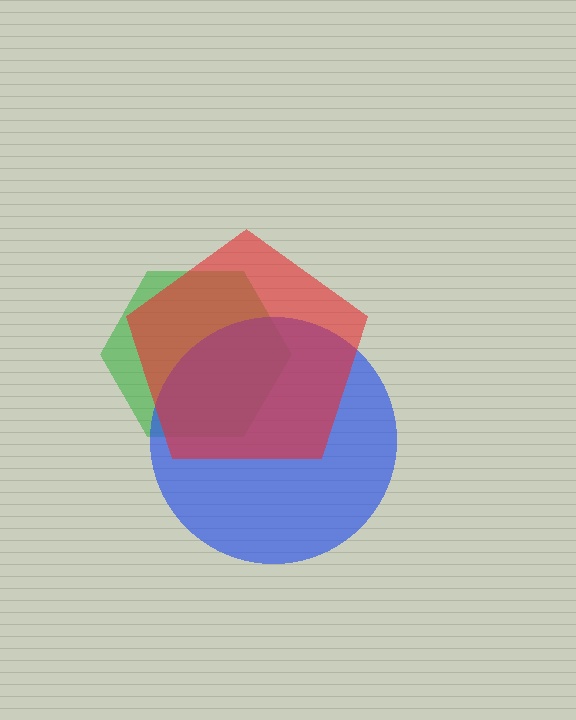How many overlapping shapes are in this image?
There are 3 overlapping shapes in the image.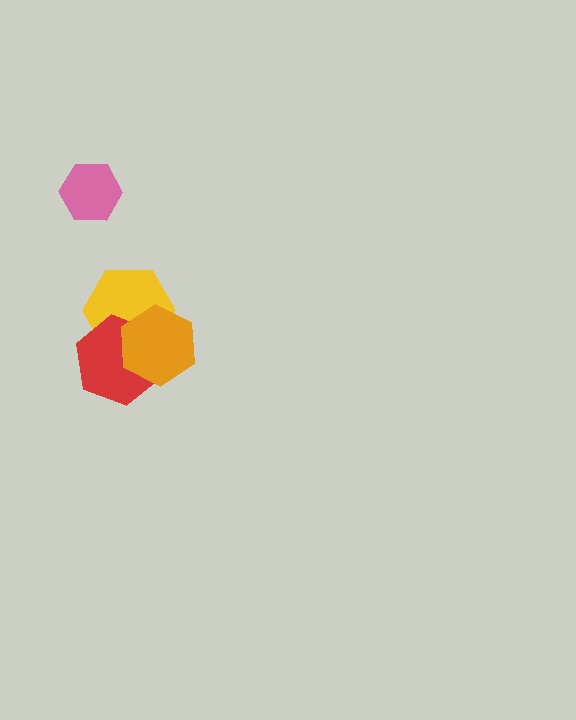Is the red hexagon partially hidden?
Yes, it is partially covered by another shape.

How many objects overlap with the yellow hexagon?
2 objects overlap with the yellow hexagon.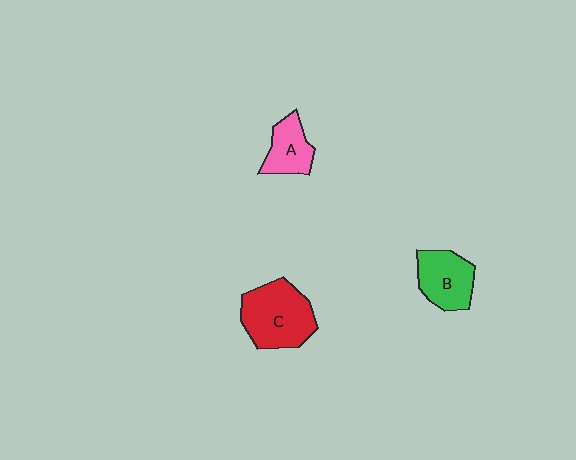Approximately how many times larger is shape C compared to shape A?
Approximately 1.8 times.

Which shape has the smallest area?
Shape A (pink).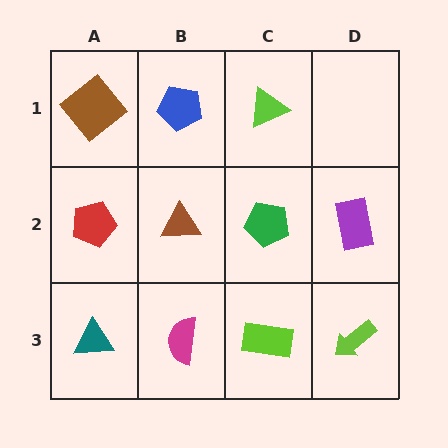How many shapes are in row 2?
4 shapes.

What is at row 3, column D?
A lime arrow.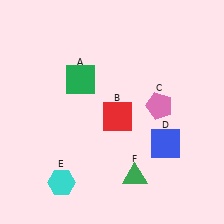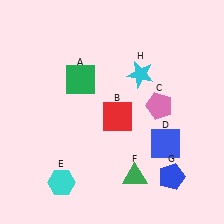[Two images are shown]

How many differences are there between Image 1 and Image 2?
There are 2 differences between the two images.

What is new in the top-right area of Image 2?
A cyan star (H) was added in the top-right area of Image 2.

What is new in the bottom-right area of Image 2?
A blue pentagon (G) was added in the bottom-right area of Image 2.